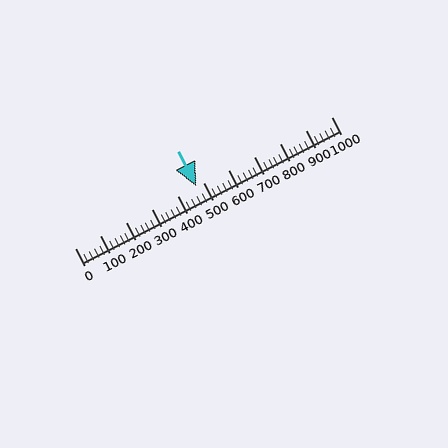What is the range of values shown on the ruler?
The ruler shows values from 0 to 1000.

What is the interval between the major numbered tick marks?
The major tick marks are spaced 100 units apart.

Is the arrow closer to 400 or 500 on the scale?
The arrow is closer to 500.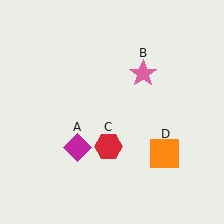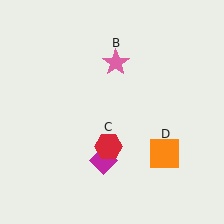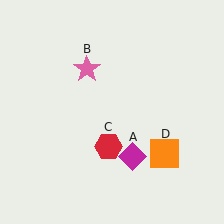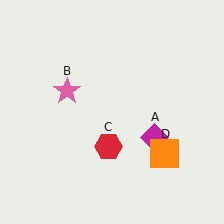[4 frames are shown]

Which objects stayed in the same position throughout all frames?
Red hexagon (object C) and orange square (object D) remained stationary.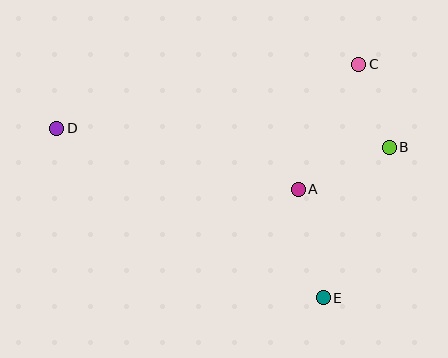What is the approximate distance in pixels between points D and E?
The distance between D and E is approximately 316 pixels.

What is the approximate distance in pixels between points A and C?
The distance between A and C is approximately 139 pixels.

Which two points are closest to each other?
Points B and C are closest to each other.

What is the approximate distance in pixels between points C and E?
The distance between C and E is approximately 236 pixels.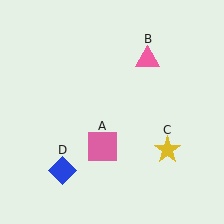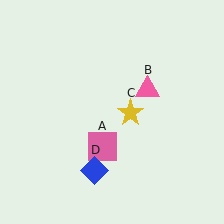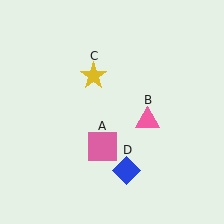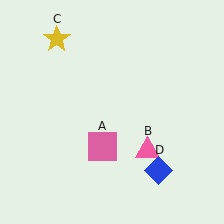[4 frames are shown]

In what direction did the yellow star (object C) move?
The yellow star (object C) moved up and to the left.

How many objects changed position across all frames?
3 objects changed position: pink triangle (object B), yellow star (object C), blue diamond (object D).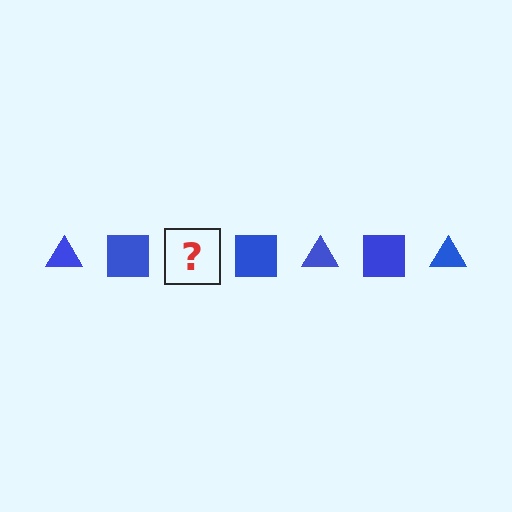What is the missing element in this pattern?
The missing element is a blue triangle.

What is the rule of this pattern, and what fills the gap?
The rule is that the pattern cycles through triangle, square shapes in blue. The gap should be filled with a blue triangle.